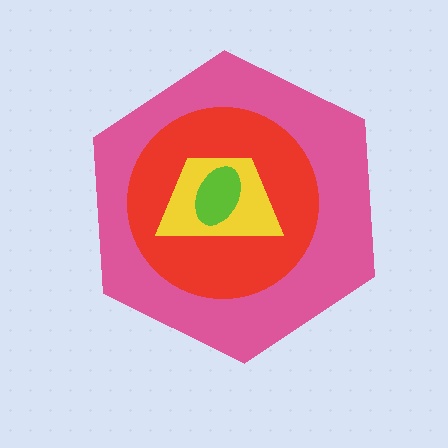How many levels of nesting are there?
4.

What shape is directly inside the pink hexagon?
The red circle.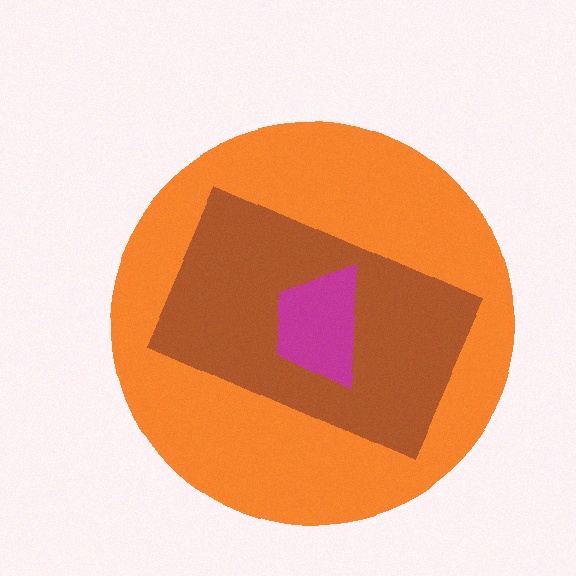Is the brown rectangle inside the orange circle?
Yes.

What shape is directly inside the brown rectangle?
The magenta trapezoid.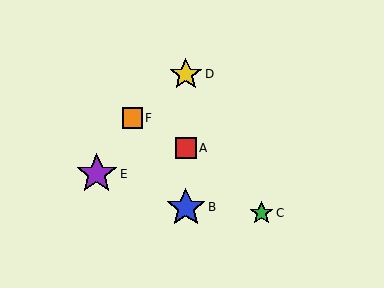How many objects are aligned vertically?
3 objects (A, B, D) are aligned vertically.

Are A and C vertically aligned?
No, A is at x≈186 and C is at x≈262.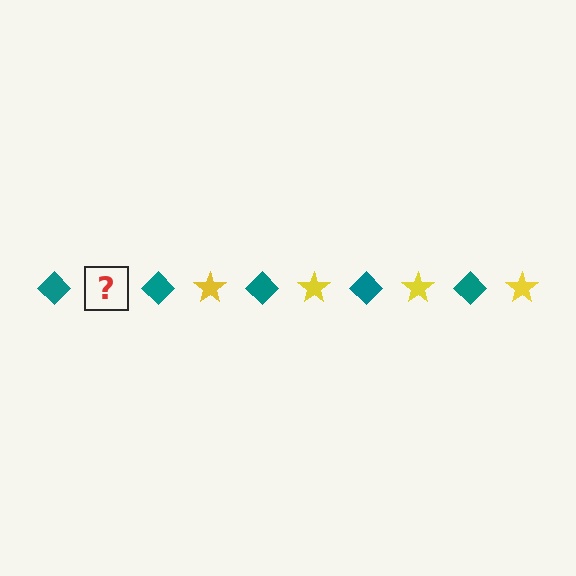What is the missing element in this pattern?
The missing element is a yellow star.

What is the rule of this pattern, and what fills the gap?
The rule is that the pattern alternates between teal diamond and yellow star. The gap should be filled with a yellow star.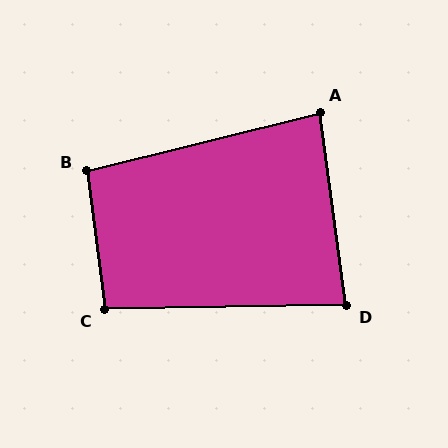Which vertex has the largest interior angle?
B, at approximately 97 degrees.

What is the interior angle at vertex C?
Approximately 96 degrees (obtuse).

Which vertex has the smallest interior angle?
D, at approximately 83 degrees.